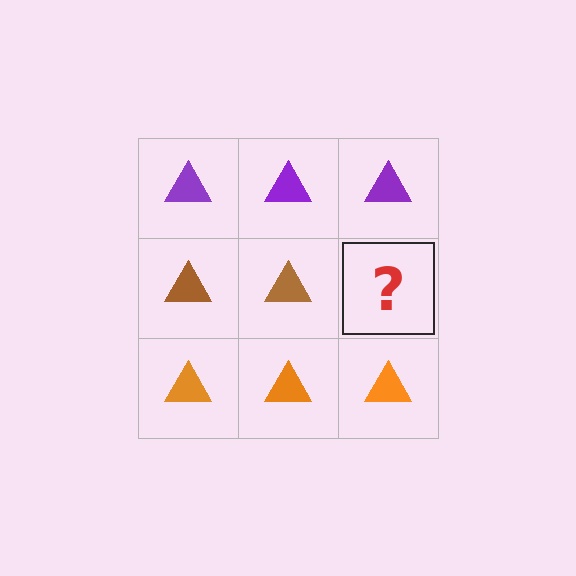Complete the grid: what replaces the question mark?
The question mark should be replaced with a brown triangle.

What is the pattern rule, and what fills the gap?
The rule is that each row has a consistent color. The gap should be filled with a brown triangle.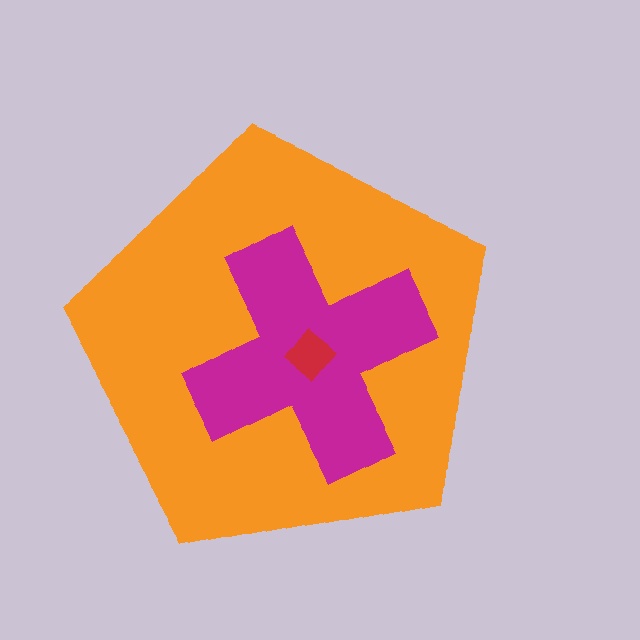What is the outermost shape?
The orange pentagon.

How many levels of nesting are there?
3.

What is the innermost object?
The red diamond.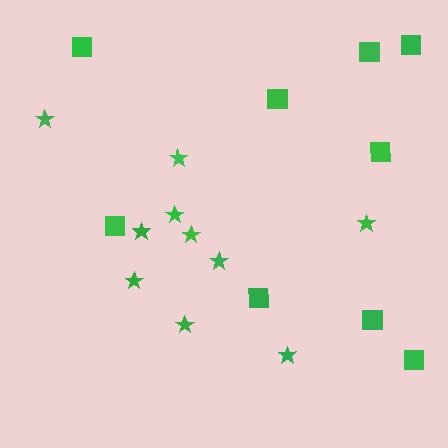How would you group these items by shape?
There are 2 groups: one group of stars (10) and one group of squares (9).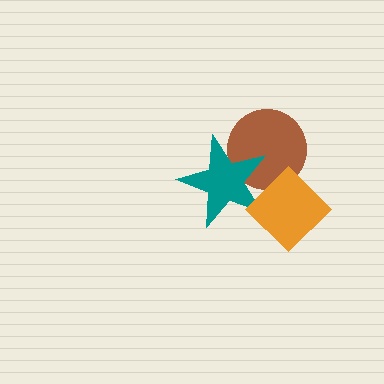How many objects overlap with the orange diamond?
2 objects overlap with the orange diamond.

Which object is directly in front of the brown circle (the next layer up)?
The teal star is directly in front of the brown circle.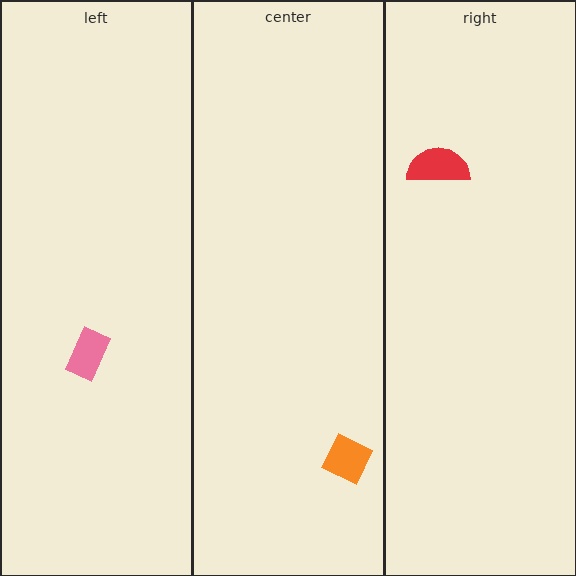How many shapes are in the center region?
1.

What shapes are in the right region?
The red semicircle.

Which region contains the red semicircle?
The right region.